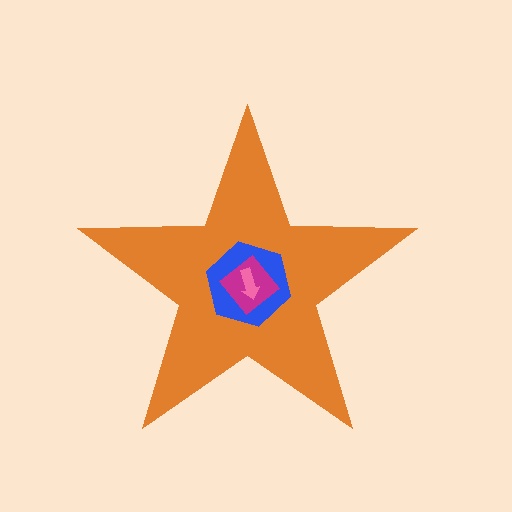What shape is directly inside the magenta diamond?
The pink arrow.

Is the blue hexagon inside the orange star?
Yes.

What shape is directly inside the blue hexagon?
The magenta diamond.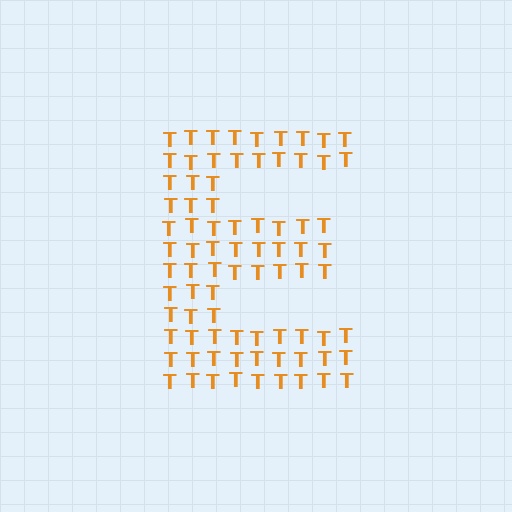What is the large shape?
The large shape is the letter E.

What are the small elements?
The small elements are letter T's.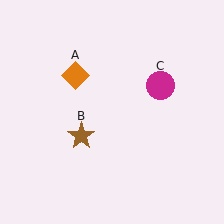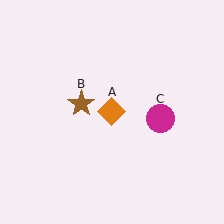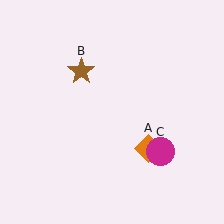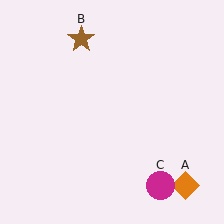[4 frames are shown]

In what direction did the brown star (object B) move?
The brown star (object B) moved up.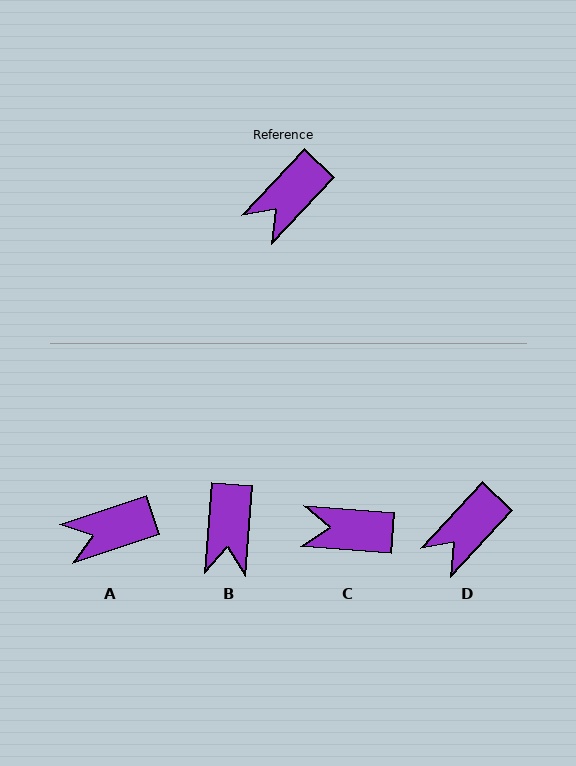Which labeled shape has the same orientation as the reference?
D.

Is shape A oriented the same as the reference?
No, it is off by about 28 degrees.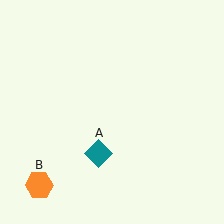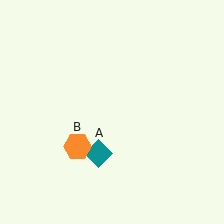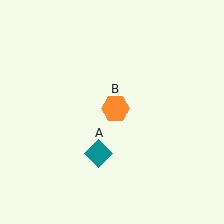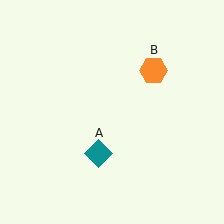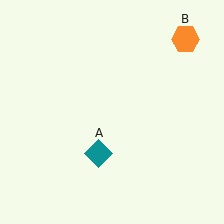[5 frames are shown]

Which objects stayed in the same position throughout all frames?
Teal diamond (object A) remained stationary.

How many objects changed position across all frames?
1 object changed position: orange hexagon (object B).